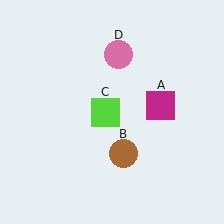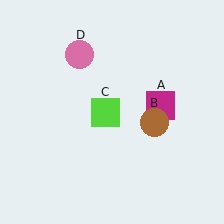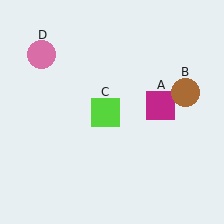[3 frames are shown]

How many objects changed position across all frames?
2 objects changed position: brown circle (object B), pink circle (object D).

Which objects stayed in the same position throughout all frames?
Magenta square (object A) and lime square (object C) remained stationary.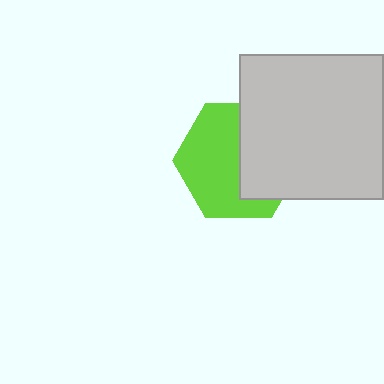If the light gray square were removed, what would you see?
You would see the complete lime hexagon.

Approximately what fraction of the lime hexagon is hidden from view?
Roughly 43% of the lime hexagon is hidden behind the light gray square.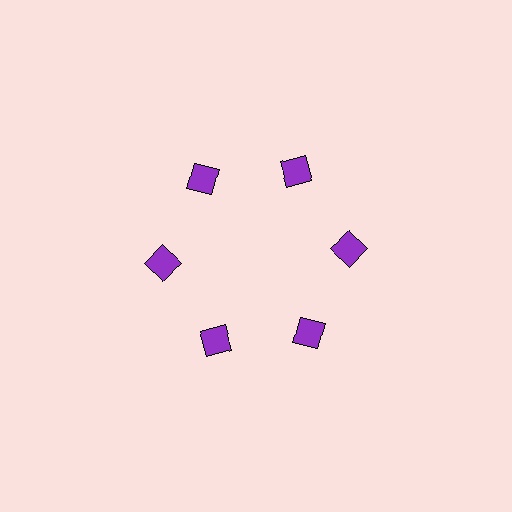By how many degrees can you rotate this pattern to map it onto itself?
The pattern maps onto itself every 60 degrees of rotation.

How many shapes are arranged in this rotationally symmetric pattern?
There are 6 shapes, arranged in 6 groups of 1.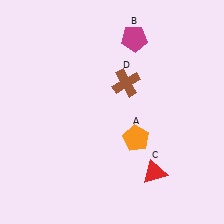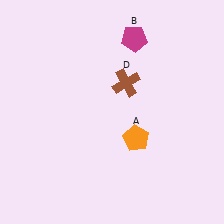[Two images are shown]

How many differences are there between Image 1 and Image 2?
There is 1 difference between the two images.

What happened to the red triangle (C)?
The red triangle (C) was removed in Image 2. It was in the bottom-right area of Image 1.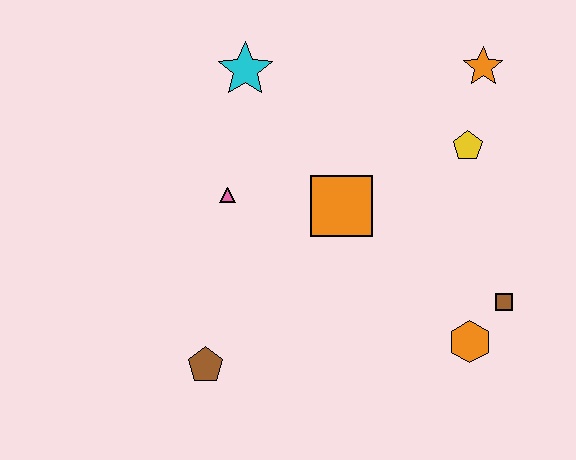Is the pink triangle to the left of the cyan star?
Yes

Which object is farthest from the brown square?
The cyan star is farthest from the brown square.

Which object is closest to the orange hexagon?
The brown square is closest to the orange hexagon.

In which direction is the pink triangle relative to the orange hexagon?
The pink triangle is to the left of the orange hexagon.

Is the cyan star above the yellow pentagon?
Yes